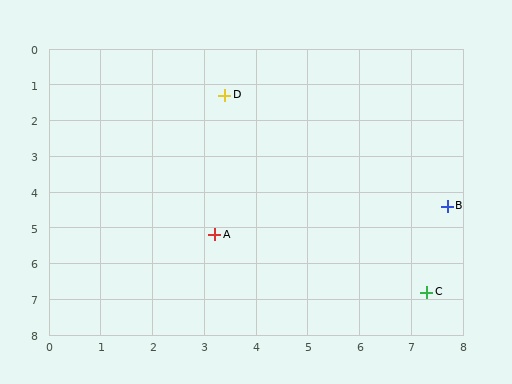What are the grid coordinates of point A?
Point A is at approximately (3.2, 5.2).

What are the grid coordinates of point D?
Point D is at approximately (3.4, 1.3).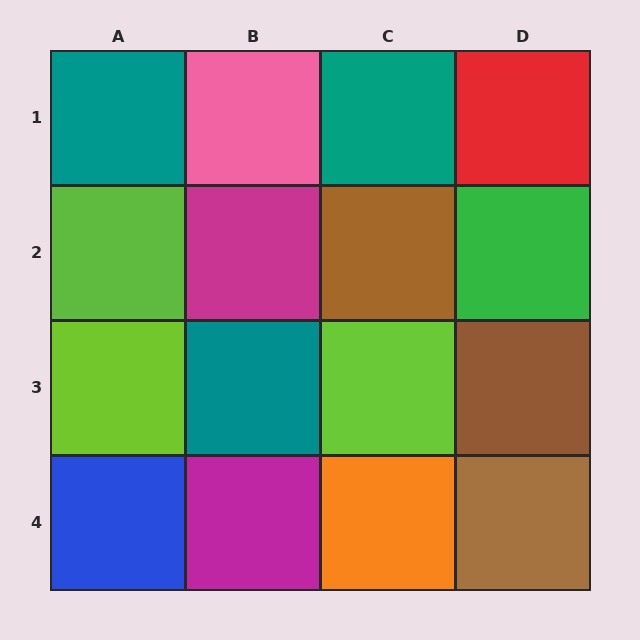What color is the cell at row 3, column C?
Lime.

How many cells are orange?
1 cell is orange.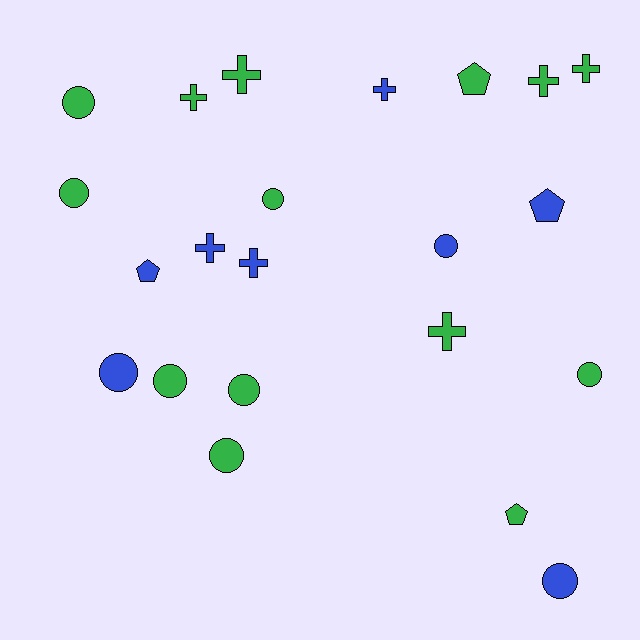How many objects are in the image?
There are 22 objects.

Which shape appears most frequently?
Circle, with 10 objects.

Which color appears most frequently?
Green, with 14 objects.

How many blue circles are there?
There are 3 blue circles.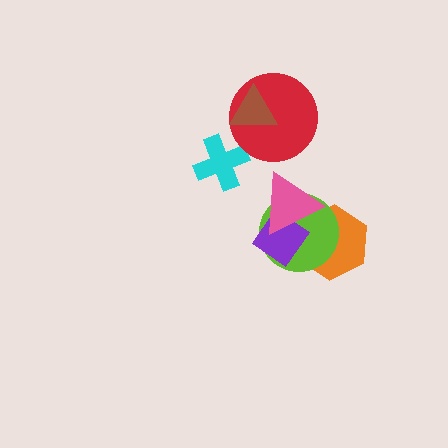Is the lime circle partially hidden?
Yes, it is partially covered by another shape.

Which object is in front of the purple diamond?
The pink triangle is in front of the purple diamond.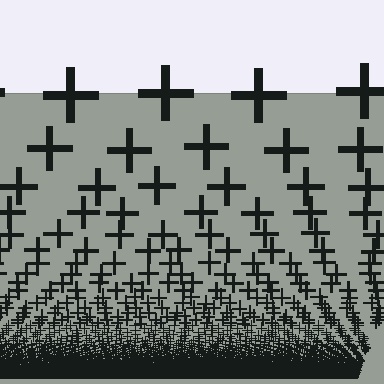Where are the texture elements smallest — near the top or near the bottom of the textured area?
Near the bottom.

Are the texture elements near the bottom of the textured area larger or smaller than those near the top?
Smaller. The gradient is inverted — elements near the bottom are smaller and denser.